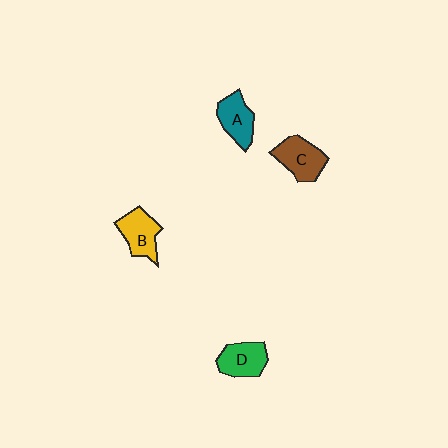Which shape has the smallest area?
Shape A (teal).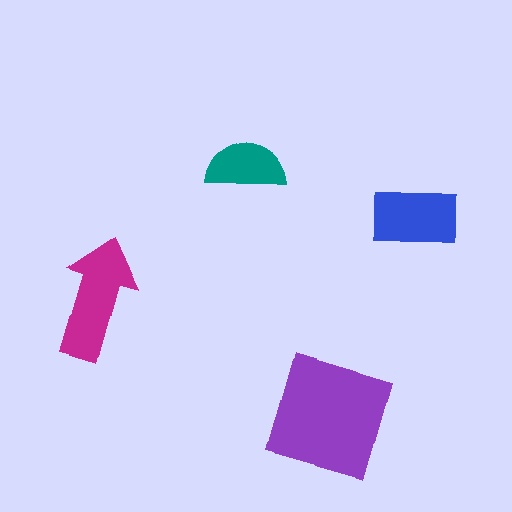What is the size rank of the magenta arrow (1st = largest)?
2nd.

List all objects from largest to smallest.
The purple square, the magenta arrow, the blue rectangle, the teal semicircle.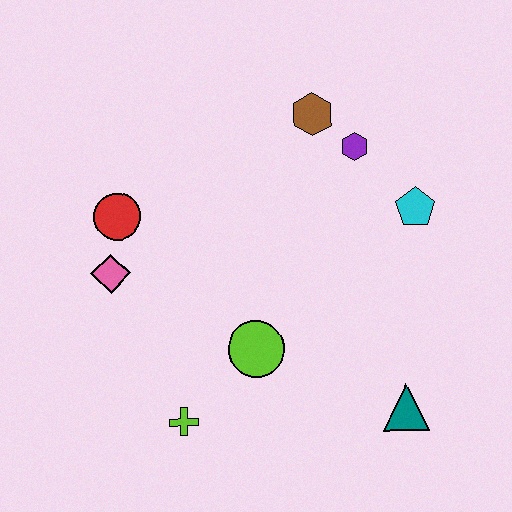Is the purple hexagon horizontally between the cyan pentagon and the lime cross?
Yes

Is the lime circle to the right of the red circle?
Yes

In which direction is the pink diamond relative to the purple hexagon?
The pink diamond is to the left of the purple hexagon.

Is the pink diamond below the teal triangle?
No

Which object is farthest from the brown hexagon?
The lime cross is farthest from the brown hexagon.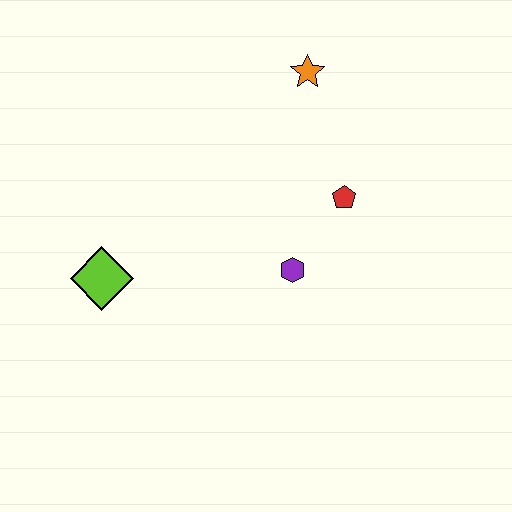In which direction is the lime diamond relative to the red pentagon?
The lime diamond is to the left of the red pentagon.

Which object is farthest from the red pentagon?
The lime diamond is farthest from the red pentagon.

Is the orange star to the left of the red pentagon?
Yes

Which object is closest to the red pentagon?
The purple hexagon is closest to the red pentagon.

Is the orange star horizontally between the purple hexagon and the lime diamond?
No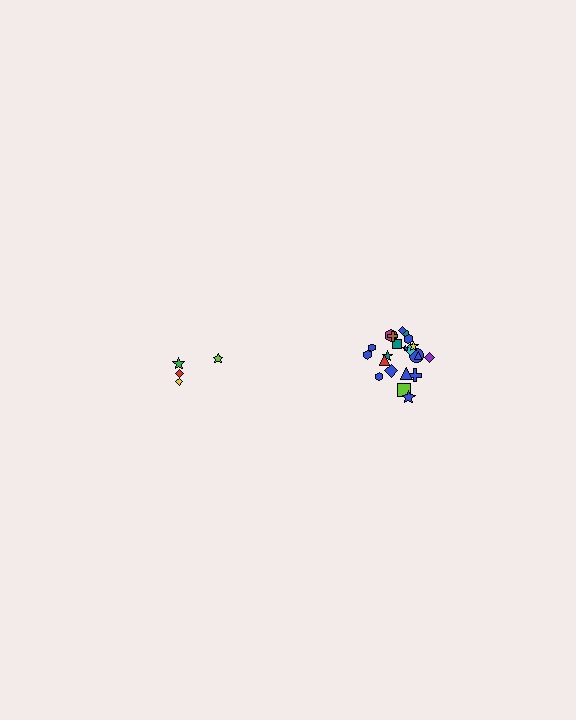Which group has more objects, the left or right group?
The right group.